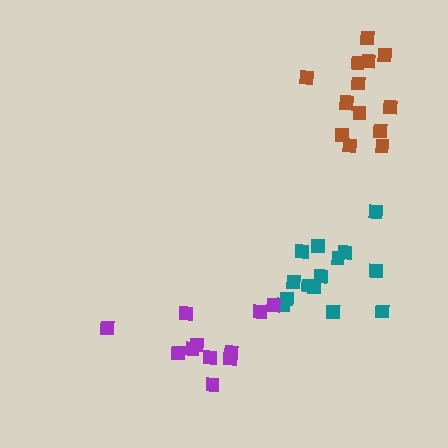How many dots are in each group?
Group 1: 14 dots, Group 2: 11 dots, Group 3: 14 dots (39 total).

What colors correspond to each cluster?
The clusters are colored: teal, purple, brown.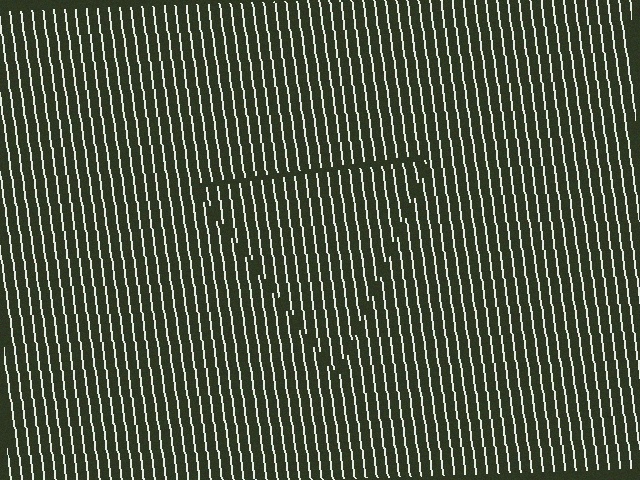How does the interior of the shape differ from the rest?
The interior of the shape contains the same grating, shifted by half a period — the contour is defined by the phase discontinuity where line-ends from the inner and outer gratings abut.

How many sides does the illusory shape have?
3 sides — the line-ends trace a triangle.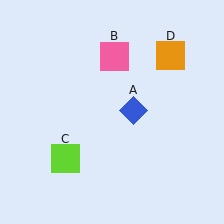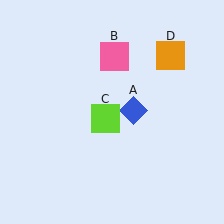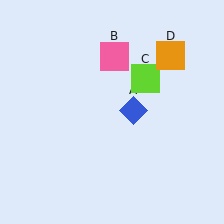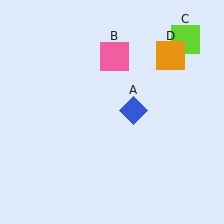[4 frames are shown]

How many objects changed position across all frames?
1 object changed position: lime square (object C).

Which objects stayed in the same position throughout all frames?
Blue diamond (object A) and pink square (object B) and orange square (object D) remained stationary.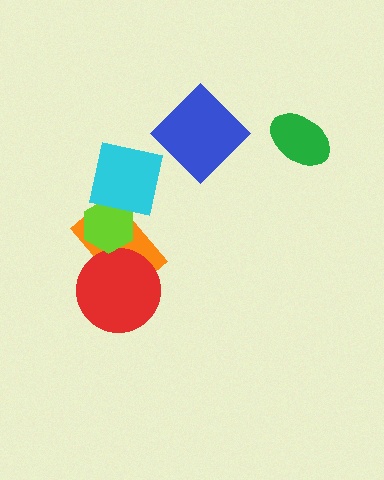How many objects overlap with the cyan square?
2 objects overlap with the cyan square.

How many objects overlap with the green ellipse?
0 objects overlap with the green ellipse.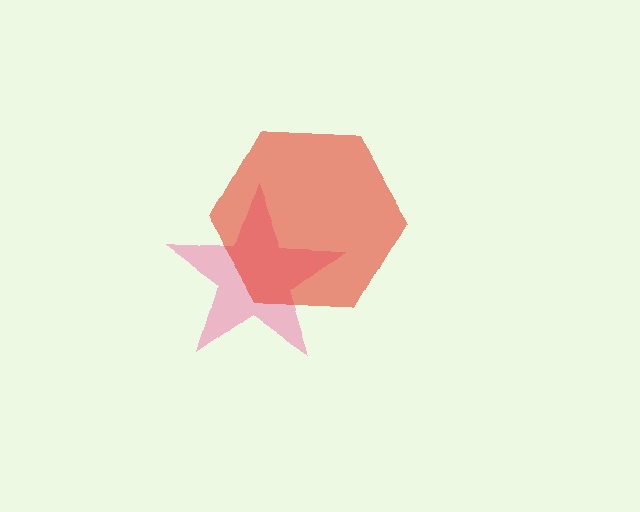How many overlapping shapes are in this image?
There are 2 overlapping shapes in the image.